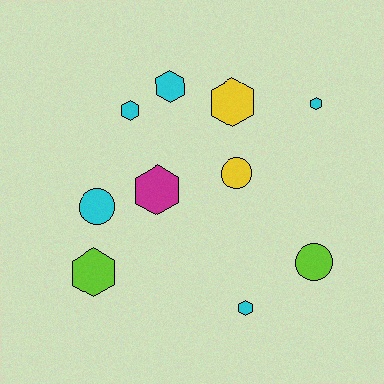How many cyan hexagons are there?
There are 4 cyan hexagons.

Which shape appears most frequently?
Hexagon, with 7 objects.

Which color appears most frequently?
Cyan, with 5 objects.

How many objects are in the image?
There are 10 objects.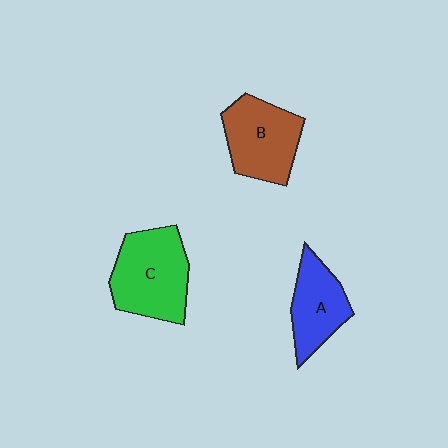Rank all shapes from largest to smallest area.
From largest to smallest: C (green), B (brown), A (blue).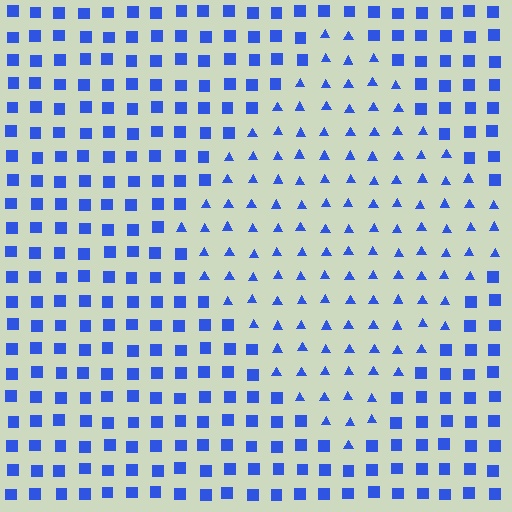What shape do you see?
I see a diamond.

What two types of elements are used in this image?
The image uses triangles inside the diamond region and squares outside it.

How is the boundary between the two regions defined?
The boundary is defined by a change in element shape: triangles inside vs. squares outside. All elements share the same color and spacing.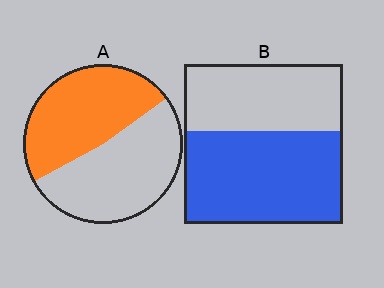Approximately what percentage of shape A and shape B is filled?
A is approximately 50% and B is approximately 60%.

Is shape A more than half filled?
Roughly half.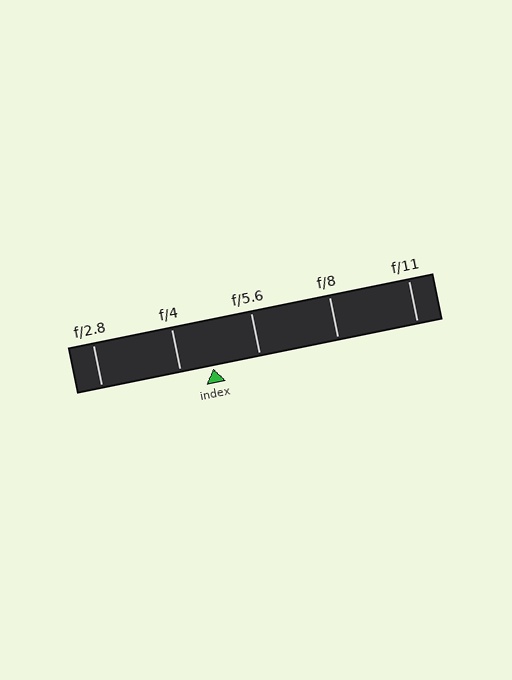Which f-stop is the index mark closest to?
The index mark is closest to f/4.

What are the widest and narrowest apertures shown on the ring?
The widest aperture shown is f/2.8 and the narrowest is f/11.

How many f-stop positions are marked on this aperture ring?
There are 5 f-stop positions marked.